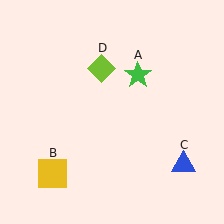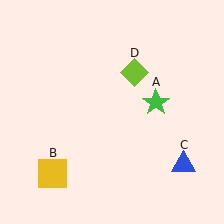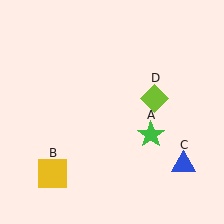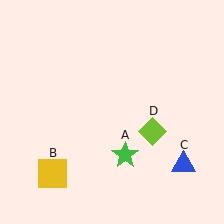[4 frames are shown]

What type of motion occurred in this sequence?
The green star (object A), lime diamond (object D) rotated clockwise around the center of the scene.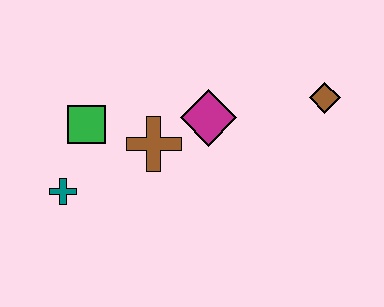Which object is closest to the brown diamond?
The magenta diamond is closest to the brown diamond.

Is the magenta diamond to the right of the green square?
Yes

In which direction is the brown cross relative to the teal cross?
The brown cross is to the right of the teal cross.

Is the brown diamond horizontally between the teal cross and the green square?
No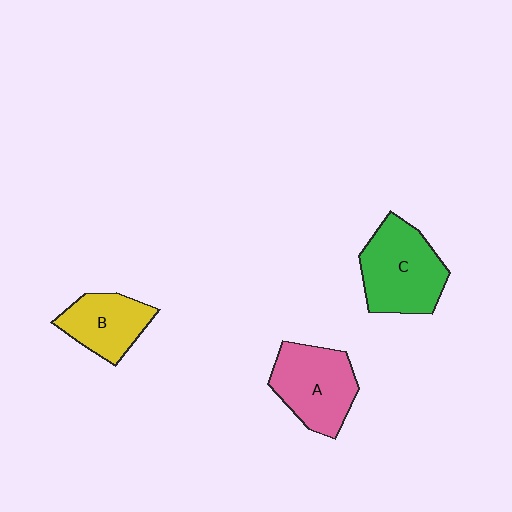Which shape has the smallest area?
Shape B (yellow).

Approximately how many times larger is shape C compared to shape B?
Approximately 1.4 times.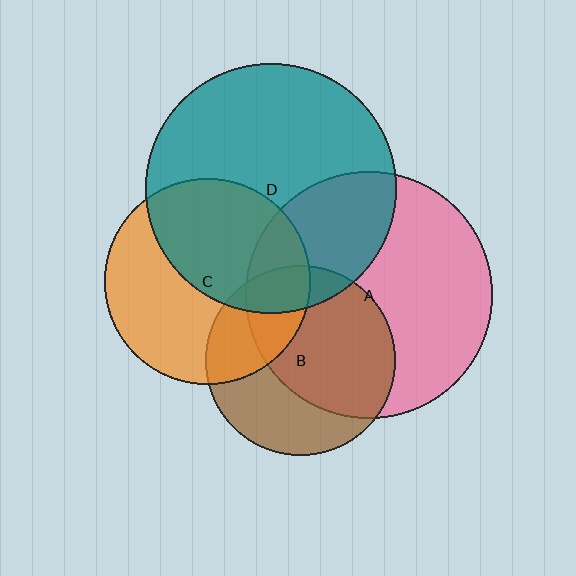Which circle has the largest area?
Circle D (teal).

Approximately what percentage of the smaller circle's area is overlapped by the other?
Approximately 50%.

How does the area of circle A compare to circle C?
Approximately 1.4 times.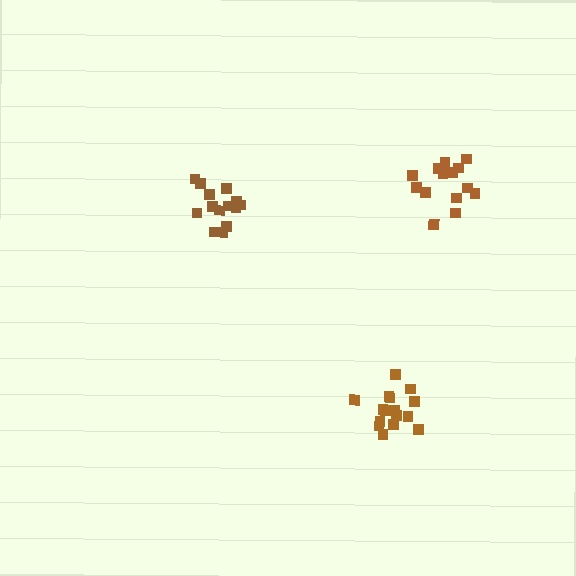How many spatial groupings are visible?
There are 3 spatial groupings.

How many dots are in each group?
Group 1: 16 dots, Group 2: 14 dots, Group 3: 14 dots (44 total).